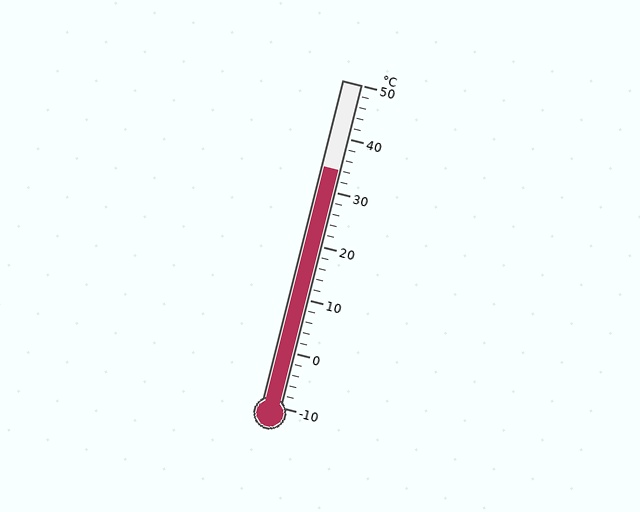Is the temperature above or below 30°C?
The temperature is above 30°C.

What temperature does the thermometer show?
The thermometer shows approximately 34°C.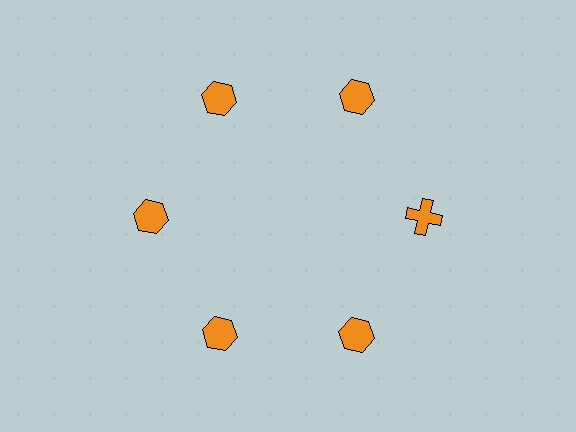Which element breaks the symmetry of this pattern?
The orange cross at roughly the 3 o'clock position breaks the symmetry. All other shapes are orange hexagons.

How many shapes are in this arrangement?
There are 6 shapes arranged in a ring pattern.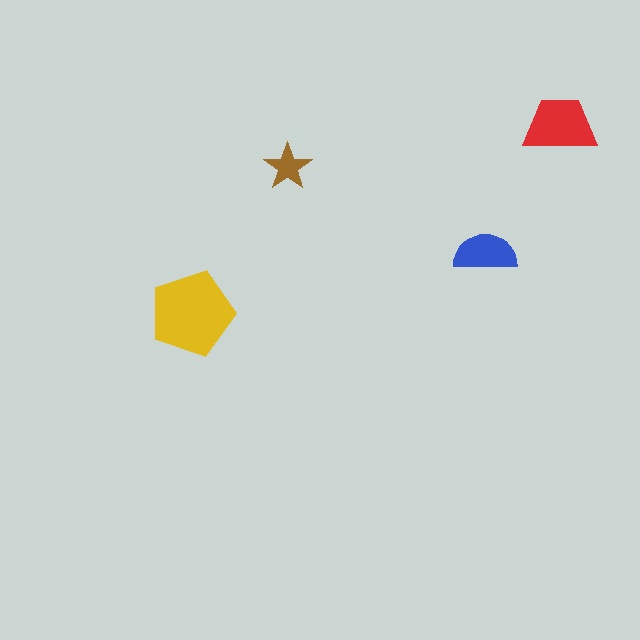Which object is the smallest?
The brown star.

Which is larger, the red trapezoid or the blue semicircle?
The red trapezoid.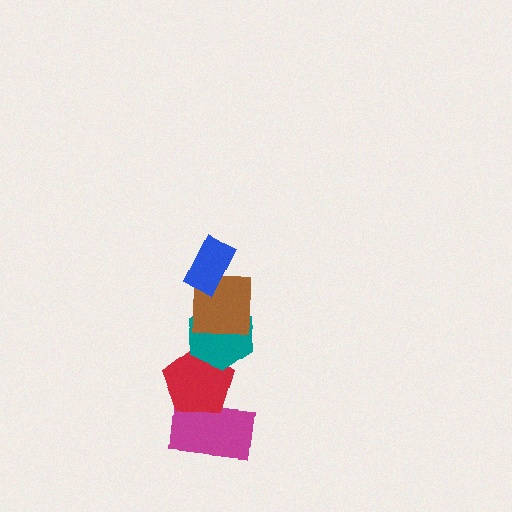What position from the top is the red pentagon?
The red pentagon is 4th from the top.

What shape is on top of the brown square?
The blue rectangle is on top of the brown square.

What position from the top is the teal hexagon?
The teal hexagon is 3rd from the top.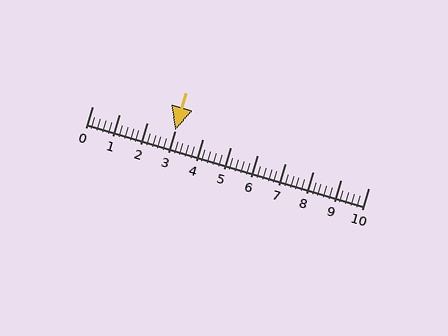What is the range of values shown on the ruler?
The ruler shows values from 0 to 10.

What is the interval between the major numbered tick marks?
The major tick marks are spaced 1 units apart.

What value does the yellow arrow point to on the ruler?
The yellow arrow points to approximately 3.0.